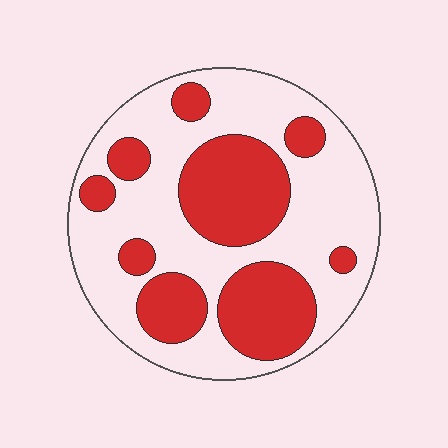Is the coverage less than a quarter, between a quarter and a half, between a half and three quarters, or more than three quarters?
Between a quarter and a half.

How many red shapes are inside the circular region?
9.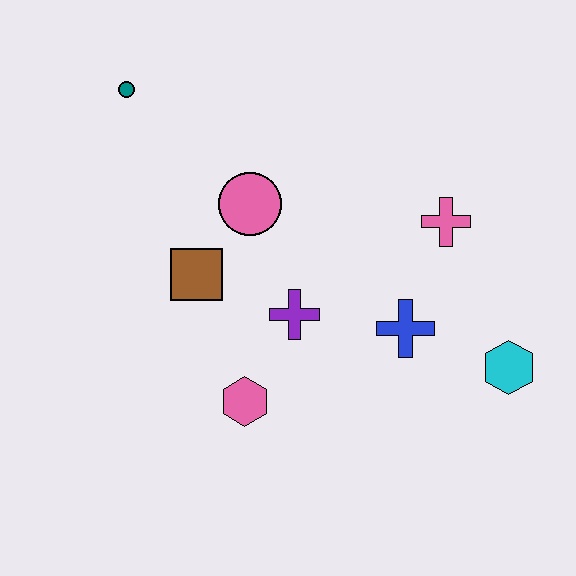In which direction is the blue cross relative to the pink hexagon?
The blue cross is to the right of the pink hexagon.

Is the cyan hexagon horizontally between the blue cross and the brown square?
No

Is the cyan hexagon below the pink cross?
Yes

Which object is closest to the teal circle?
The pink circle is closest to the teal circle.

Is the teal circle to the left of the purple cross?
Yes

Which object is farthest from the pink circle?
The cyan hexagon is farthest from the pink circle.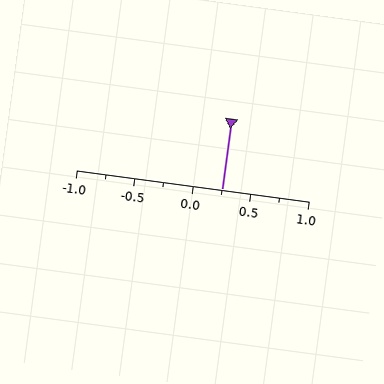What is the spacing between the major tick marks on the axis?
The major ticks are spaced 0.5 apart.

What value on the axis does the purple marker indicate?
The marker indicates approximately 0.25.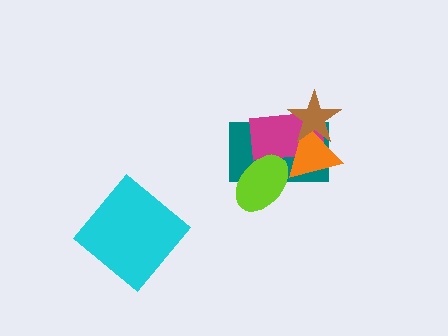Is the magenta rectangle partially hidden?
Yes, it is partially covered by another shape.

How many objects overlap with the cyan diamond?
0 objects overlap with the cyan diamond.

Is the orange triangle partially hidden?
Yes, it is partially covered by another shape.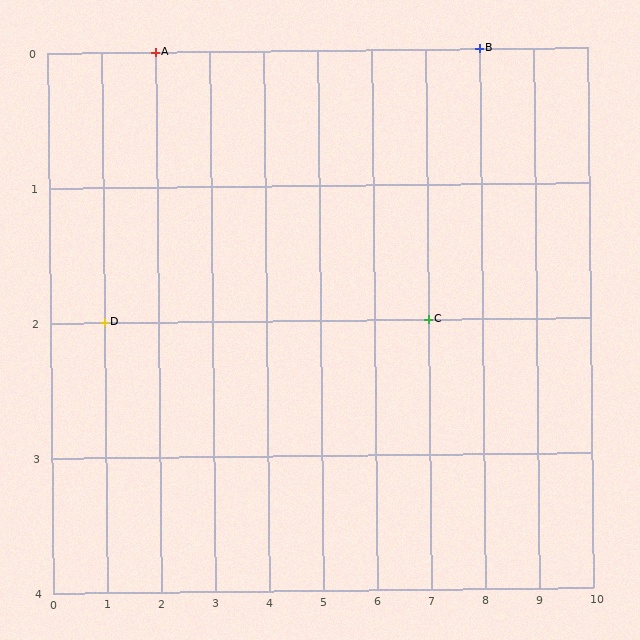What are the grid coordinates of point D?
Point D is at grid coordinates (1, 2).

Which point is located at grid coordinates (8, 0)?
Point B is at (8, 0).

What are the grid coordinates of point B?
Point B is at grid coordinates (8, 0).